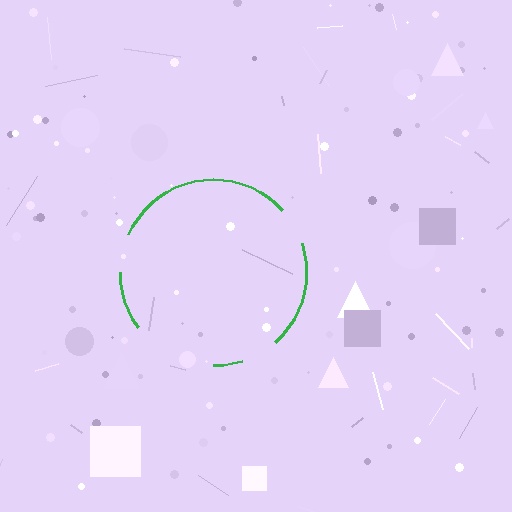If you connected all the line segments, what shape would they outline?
They would outline a circle.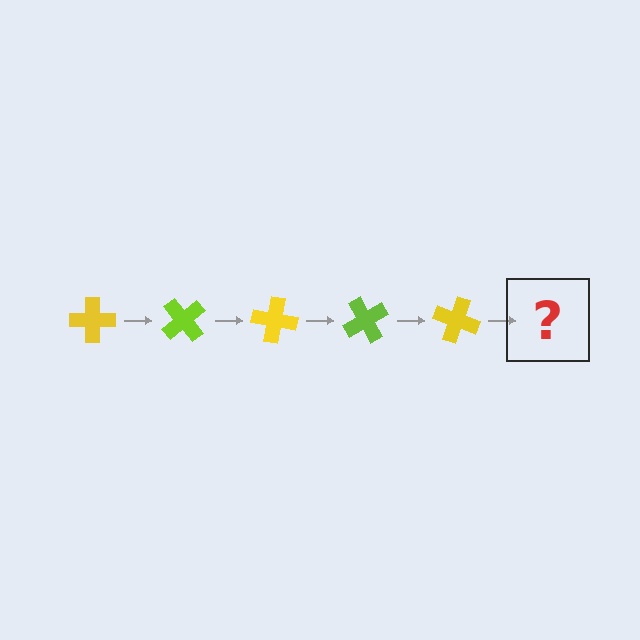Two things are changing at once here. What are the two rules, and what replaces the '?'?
The two rules are that it rotates 50 degrees each step and the color cycles through yellow and lime. The '?' should be a lime cross, rotated 250 degrees from the start.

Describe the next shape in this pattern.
It should be a lime cross, rotated 250 degrees from the start.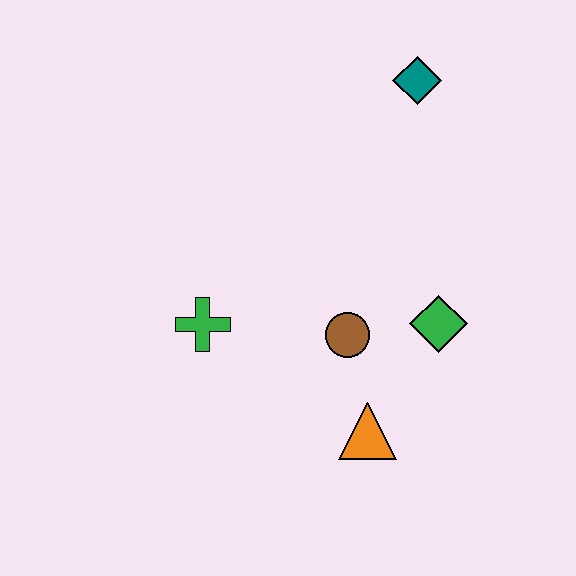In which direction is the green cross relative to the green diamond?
The green cross is to the left of the green diamond.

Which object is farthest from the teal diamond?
The orange triangle is farthest from the teal diamond.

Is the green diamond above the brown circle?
Yes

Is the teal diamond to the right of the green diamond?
No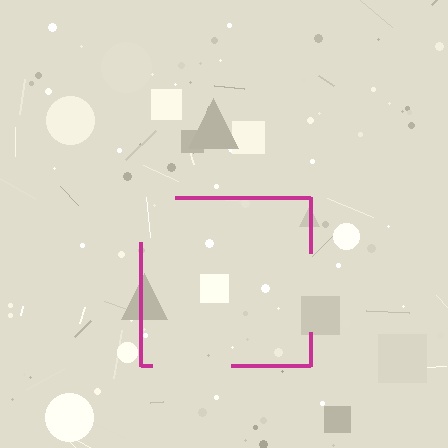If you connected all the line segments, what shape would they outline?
They would outline a square.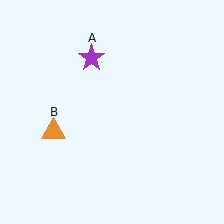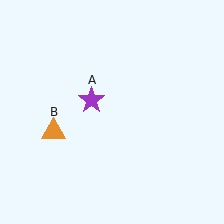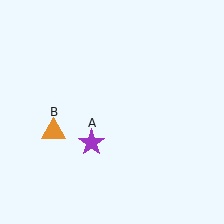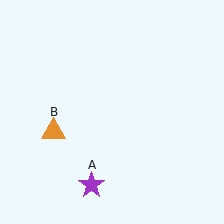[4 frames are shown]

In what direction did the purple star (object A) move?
The purple star (object A) moved down.